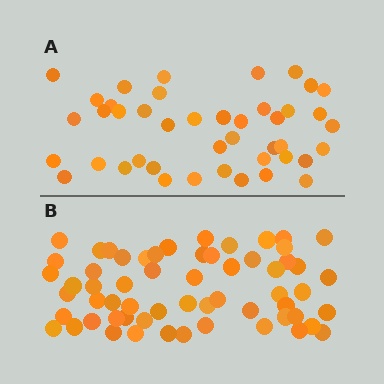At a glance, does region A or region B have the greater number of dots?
Region B (the bottom region) has more dots.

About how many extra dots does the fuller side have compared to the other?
Region B has approximately 15 more dots than region A.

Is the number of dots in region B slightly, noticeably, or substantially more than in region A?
Region B has noticeably more, but not dramatically so. The ratio is roughly 1.4 to 1.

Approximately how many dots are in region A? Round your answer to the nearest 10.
About 40 dots. (The exact count is 43, which rounds to 40.)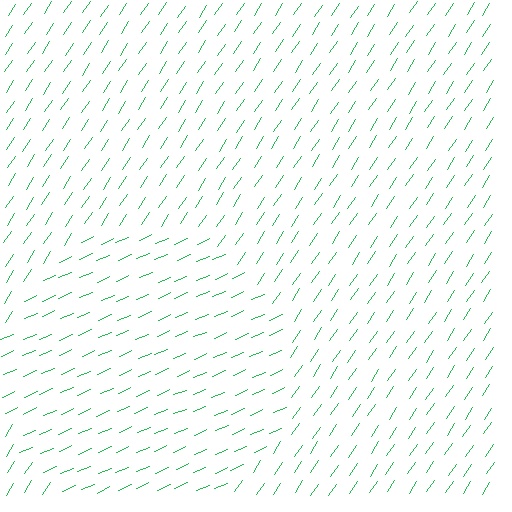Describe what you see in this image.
The image is filled with small green line segments. A circle region in the image has lines oriented differently from the surrounding lines, creating a visible texture boundary.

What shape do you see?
I see a circle.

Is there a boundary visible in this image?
Yes, there is a texture boundary formed by a change in line orientation.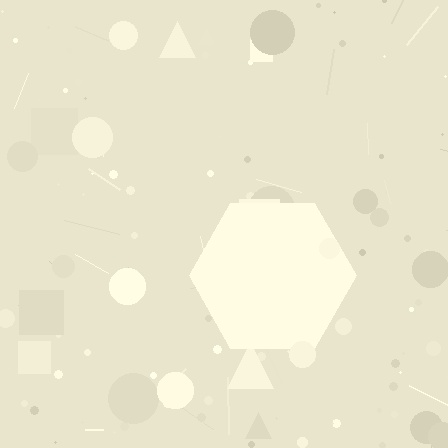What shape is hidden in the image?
A hexagon is hidden in the image.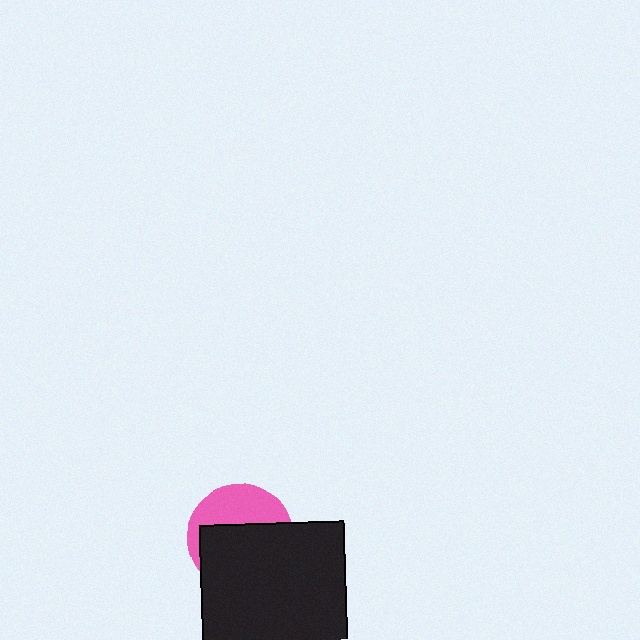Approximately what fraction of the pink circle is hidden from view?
Roughly 61% of the pink circle is hidden behind the black square.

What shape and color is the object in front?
The object in front is a black square.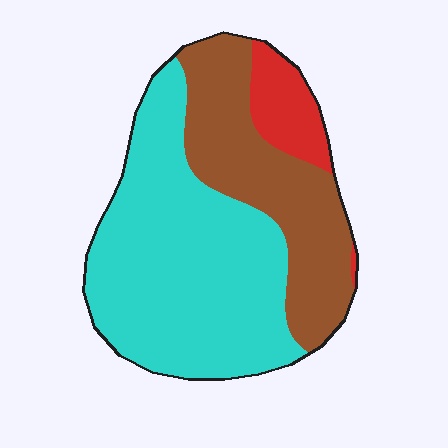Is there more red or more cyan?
Cyan.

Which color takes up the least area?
Red, at roughly 10%.